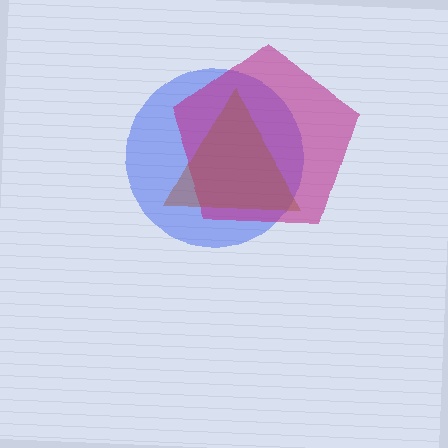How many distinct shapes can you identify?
There are 3 distinct shapes: a blue circle, a magenta pentagon, a brown triangle.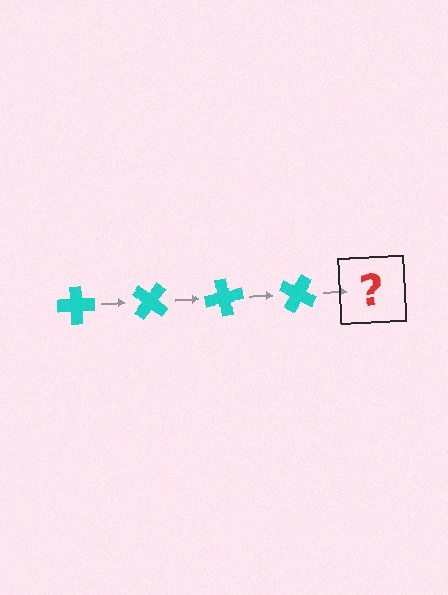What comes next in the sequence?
The next element should be a cyan cross rotated 160 degrees.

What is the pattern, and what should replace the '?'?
The pattern is that the cross rotates 40 degrees each step. The '?' should be a cyan cross rotated 160 degrees.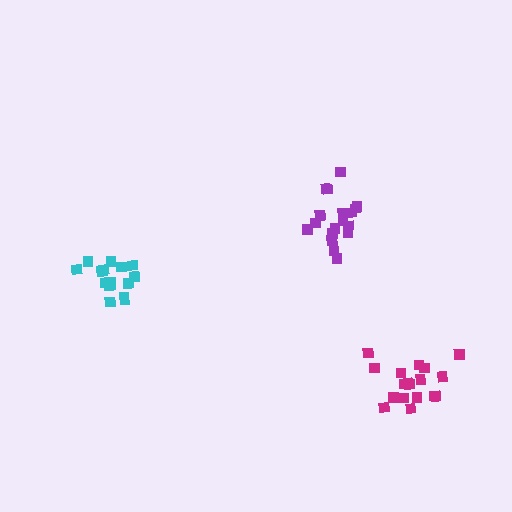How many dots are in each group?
Group 1: 18 dots, Group 2: 19 dots, Group 3: 16 dots (53 total).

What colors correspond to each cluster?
The clusters are colored: purple, magenta, cyan.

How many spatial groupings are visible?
There are 3 spatial groupings.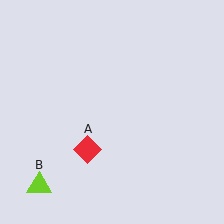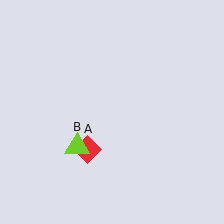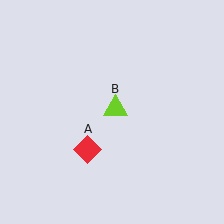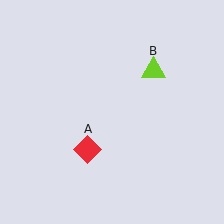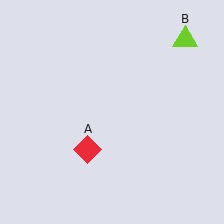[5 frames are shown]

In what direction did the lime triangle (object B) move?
The lime triangle (object B) moved up and to the right.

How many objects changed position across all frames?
1 object changed position: lime triangle (object B).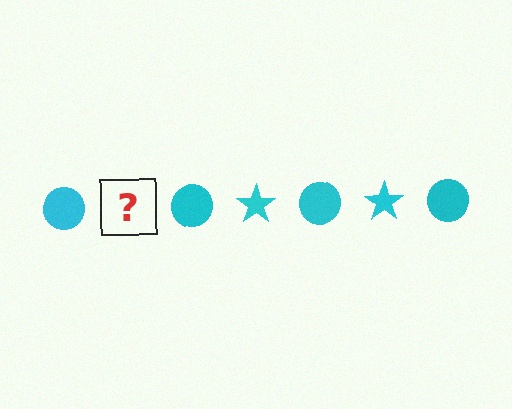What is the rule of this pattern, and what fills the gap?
The rule is that the pattern cycles through circle, star shapes in cyan. The gap should be filled with a cyan star.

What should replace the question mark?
The question mark should be replaced with a cyan star.